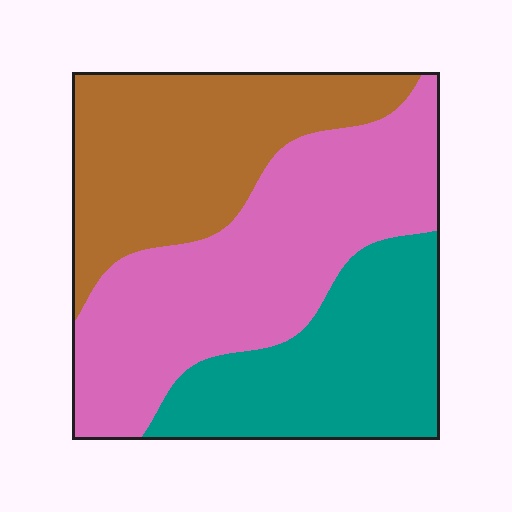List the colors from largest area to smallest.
From largest to smallest: pink, brown, teal.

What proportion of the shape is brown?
Brown covers about 30% of the shape.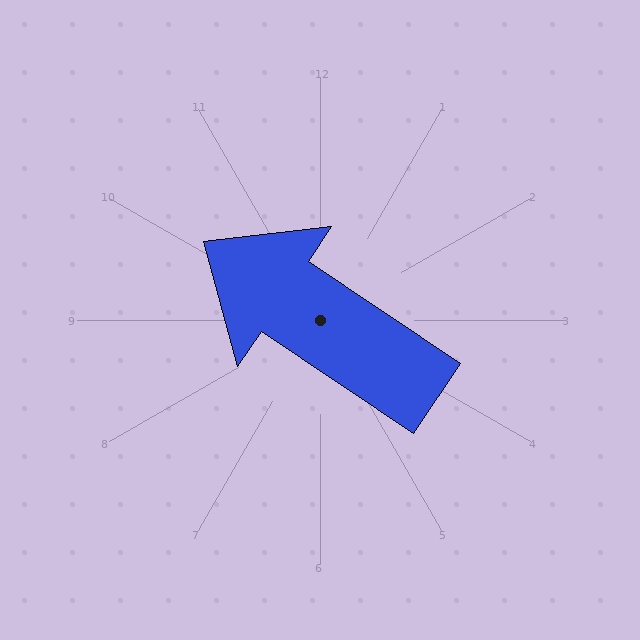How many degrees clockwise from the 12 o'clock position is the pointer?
Approximately 304 degrees.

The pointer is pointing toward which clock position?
Roughly 10 o'clock.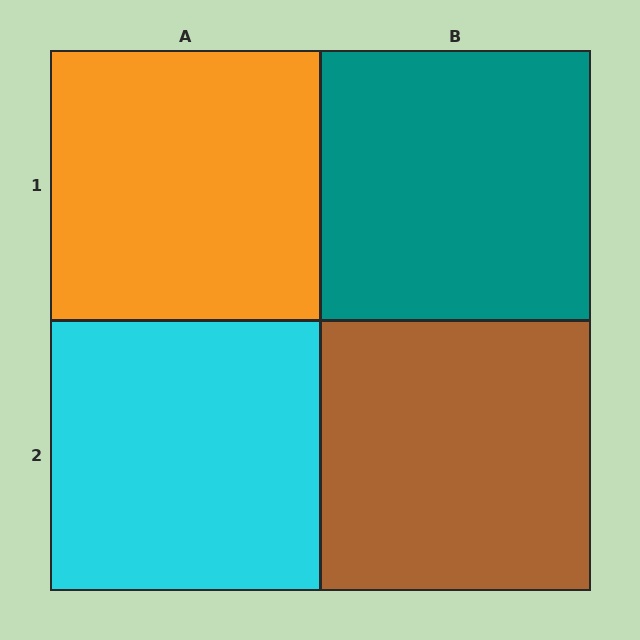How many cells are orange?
1 cell is orange.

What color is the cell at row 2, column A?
Cyan.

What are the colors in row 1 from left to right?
Orange, teal.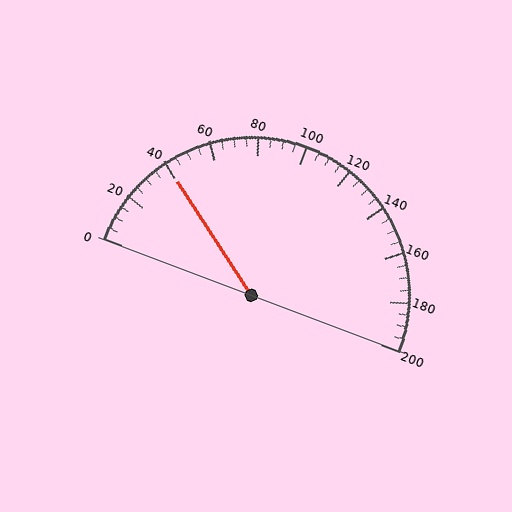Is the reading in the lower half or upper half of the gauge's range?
The reading is in the lower half of the range (0 to 200).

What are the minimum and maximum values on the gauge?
The gauge ranges from 0 to 200.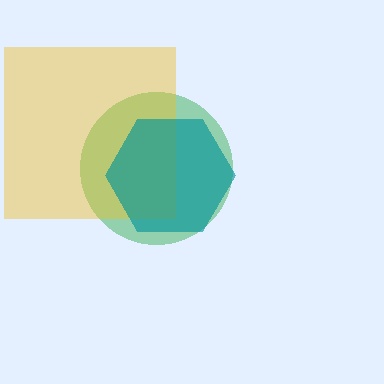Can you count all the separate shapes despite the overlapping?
Yes, there are 3 separate shapes.